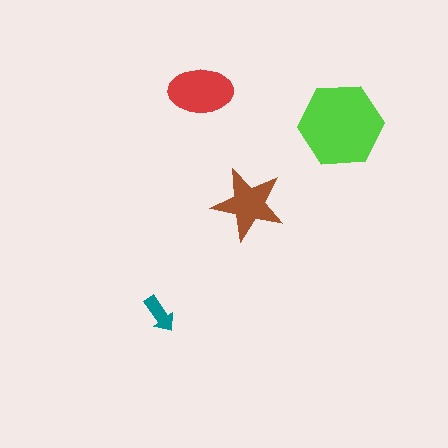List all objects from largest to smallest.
The lime hexagon, the red ellipse, the brown star, the teal arrow.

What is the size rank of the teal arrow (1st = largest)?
4th.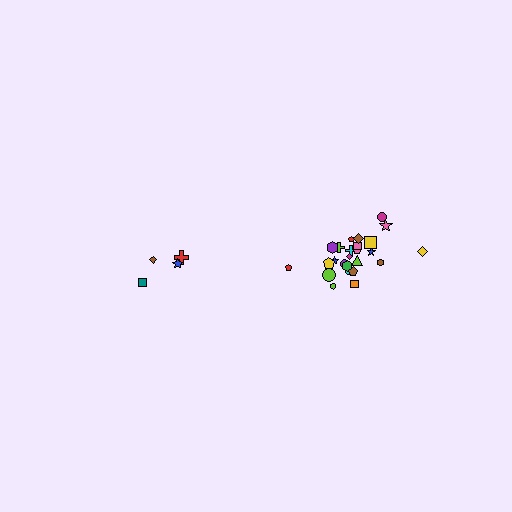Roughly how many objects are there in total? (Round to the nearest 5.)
Roughly 30 objects in total.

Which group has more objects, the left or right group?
The right group.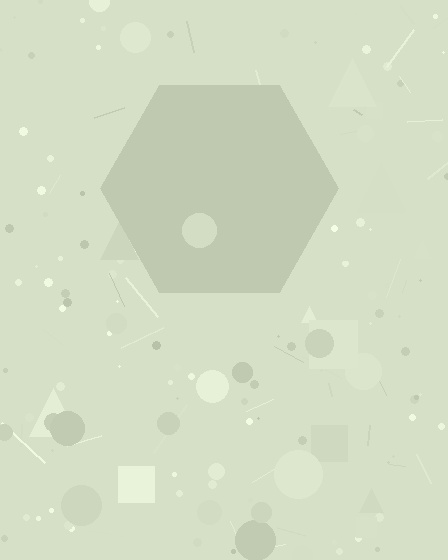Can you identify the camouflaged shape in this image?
The camouflaged shape is a hexagon.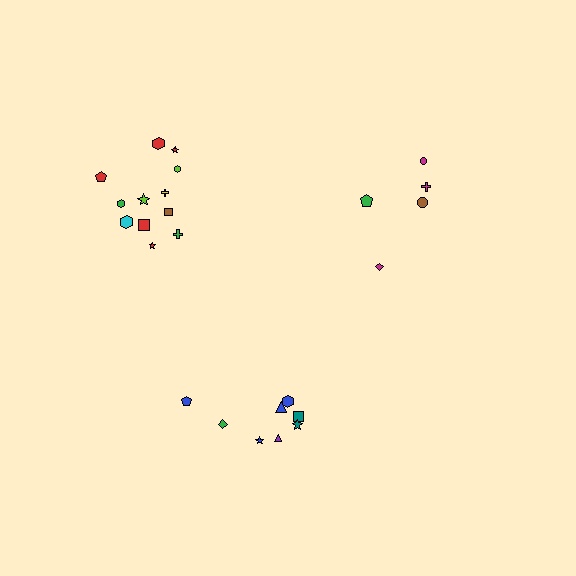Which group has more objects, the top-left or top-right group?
The top-left group.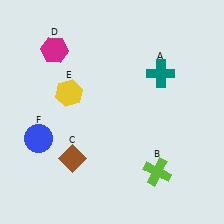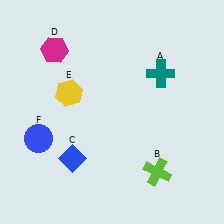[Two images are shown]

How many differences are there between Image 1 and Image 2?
There is 1 difference between the two images.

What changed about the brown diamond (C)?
In Image 1, C is brown. In Image 2, it changed to blue.